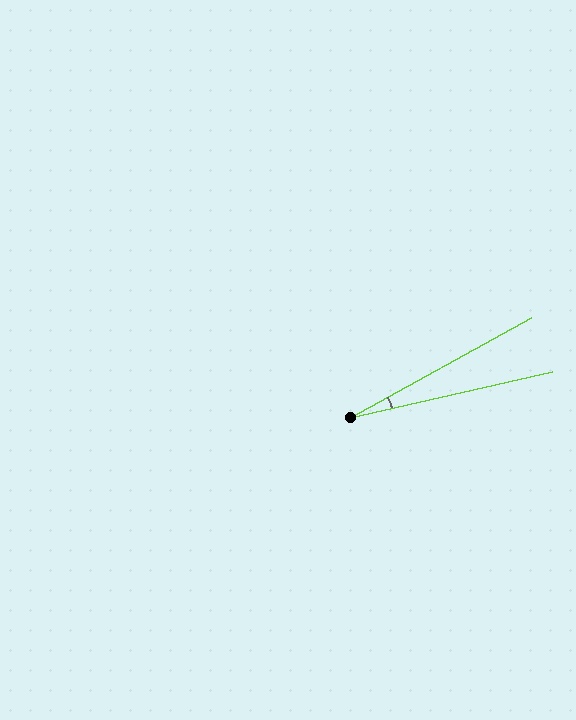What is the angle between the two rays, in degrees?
Approximately 16 degrees.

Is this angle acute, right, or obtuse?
It is acute.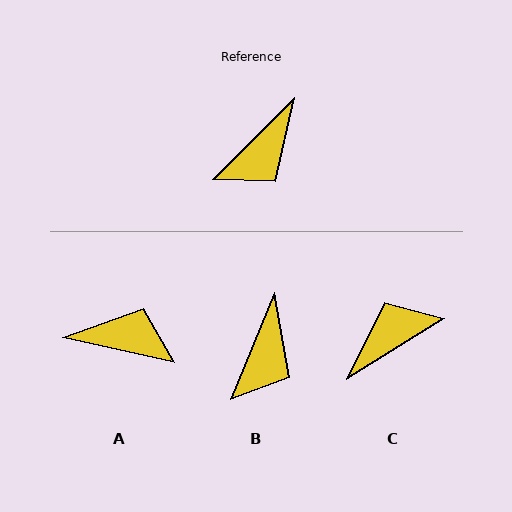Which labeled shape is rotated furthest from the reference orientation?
C, about 167 degrees away.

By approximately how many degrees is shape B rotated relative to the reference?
Approximately 22 degrees counter-clockwise.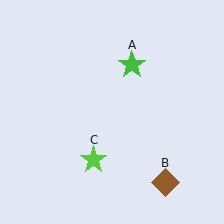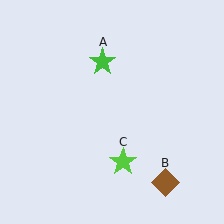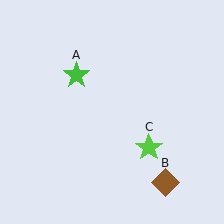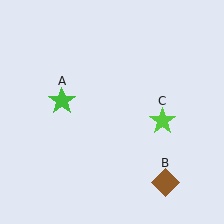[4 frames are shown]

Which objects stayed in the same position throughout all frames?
Brown diamond (object B) remained stationary.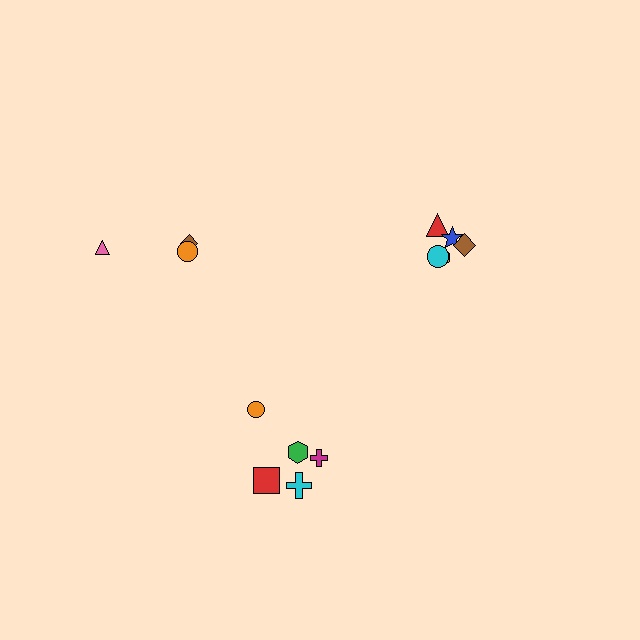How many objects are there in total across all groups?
There are 13 objects.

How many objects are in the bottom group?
There are 5 objects.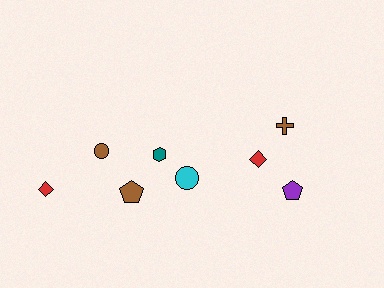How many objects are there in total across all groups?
There are 8 objects.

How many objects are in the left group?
There are 5 objects.